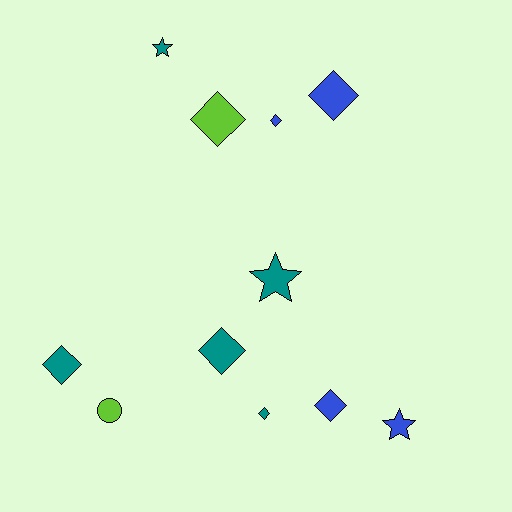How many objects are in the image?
There are 11 objects.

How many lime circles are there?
There is 1 lime circle.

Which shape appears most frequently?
Diamond, with 7 objects.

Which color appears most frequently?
Teal, with 5 objects.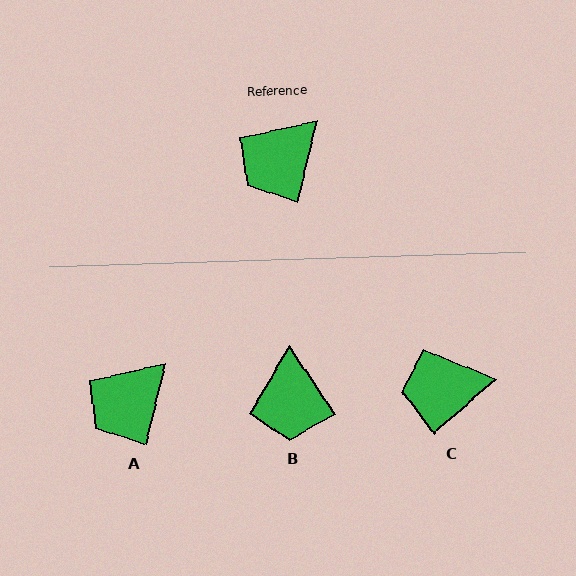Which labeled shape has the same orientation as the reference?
A.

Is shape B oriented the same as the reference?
No, it is off by about 47 degrees.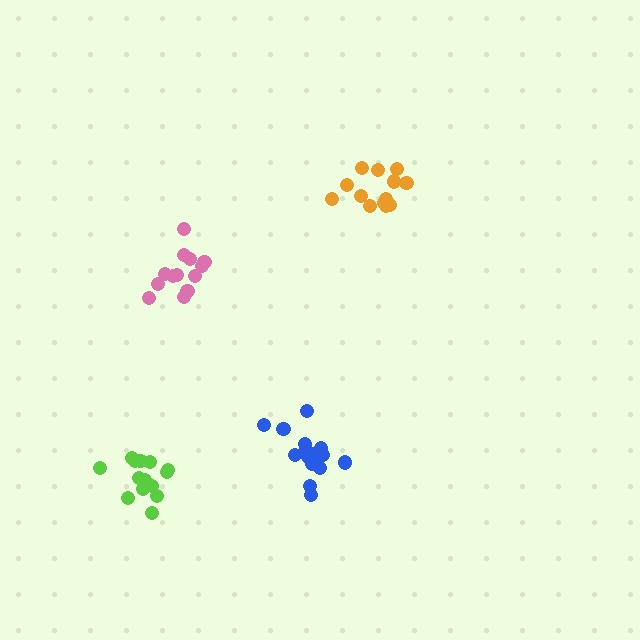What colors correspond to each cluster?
The clusters are colored: orange, pink, blue, lime.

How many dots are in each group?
Group 1: 13 dots, Group 2: 13 dots, Group 3: 18 dots, Group 4: 14 dots (58 total).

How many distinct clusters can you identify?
There are 4 distinct clusters.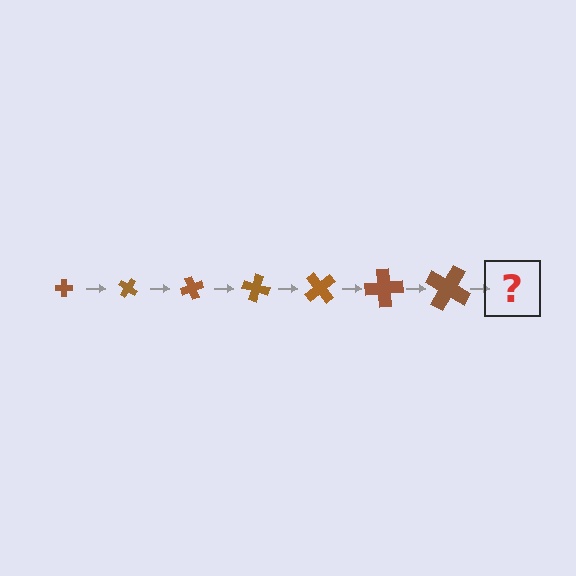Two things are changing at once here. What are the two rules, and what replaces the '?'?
The two rules are that the cross grows larger each step and it rotates 35 degrees each step. The '?' should be a cross, larger than the previous one and rotated 245 degrees from the start.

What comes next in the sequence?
The next element should be a cross, larger than the previous one and rotated 245 degrees from the start.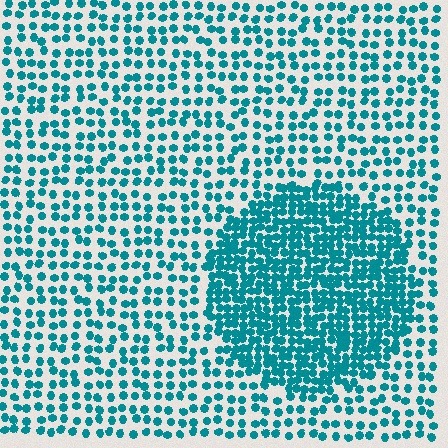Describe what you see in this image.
The image contains small teal elements arranged at two different densities. A circle-shaped region is visible where the elements are more densely packed than the surrounding area.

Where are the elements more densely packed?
The elements are more densely packed inside the circle boundary.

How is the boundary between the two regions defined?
The boundary is defined by a change in element density (approximately 2.2x ratio). All elements are the same color, size, and shape.